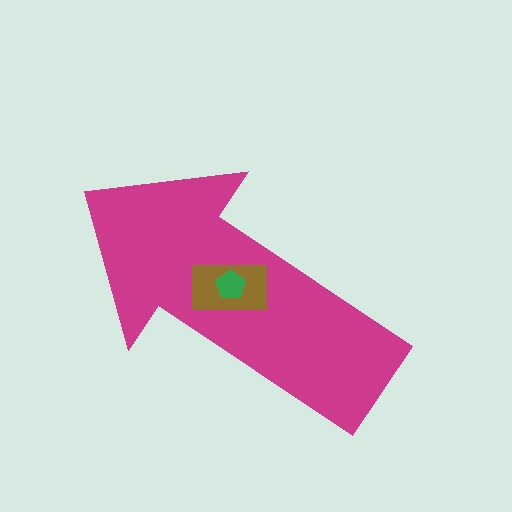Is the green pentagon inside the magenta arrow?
Yes.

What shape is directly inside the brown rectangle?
The green pentagon.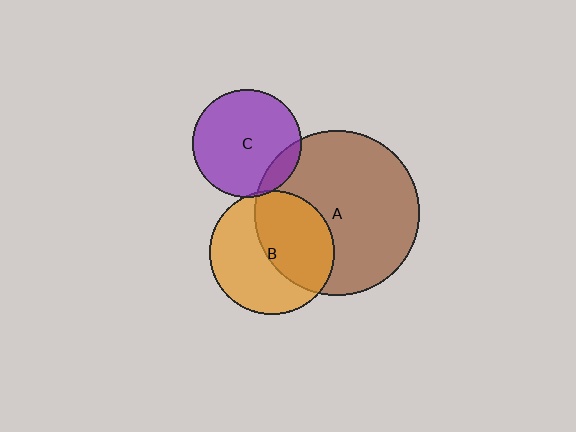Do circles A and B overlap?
Yes.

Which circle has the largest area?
Circle A (brown).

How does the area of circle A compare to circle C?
Approximately 2.3 times.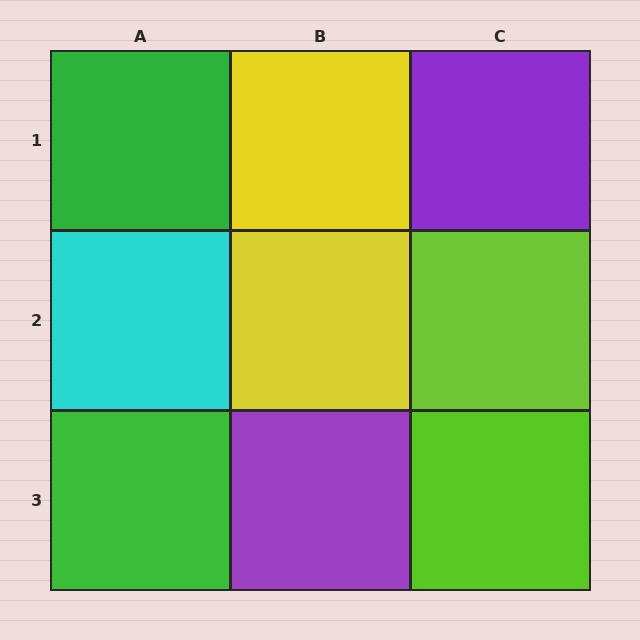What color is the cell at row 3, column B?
Purple.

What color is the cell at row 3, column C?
Lime.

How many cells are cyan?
1 cell is cyan.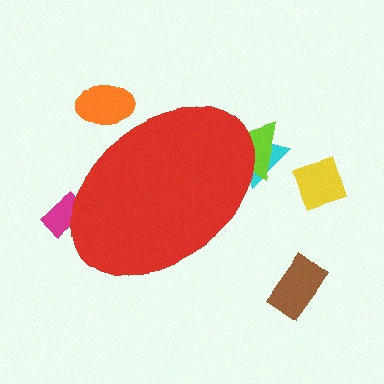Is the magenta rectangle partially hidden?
Yes, the magenta rectangle is partially hidden behind the red ellipse.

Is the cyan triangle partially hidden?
Yes, the cyan triangle is partially hidden behind the red ellipse.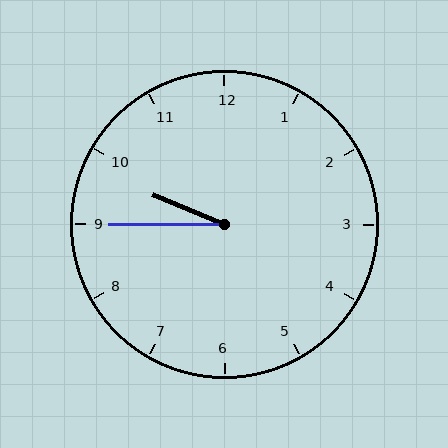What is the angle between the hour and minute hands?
Approximately 22 degrees.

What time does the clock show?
9:45.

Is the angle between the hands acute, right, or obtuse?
It is acute.